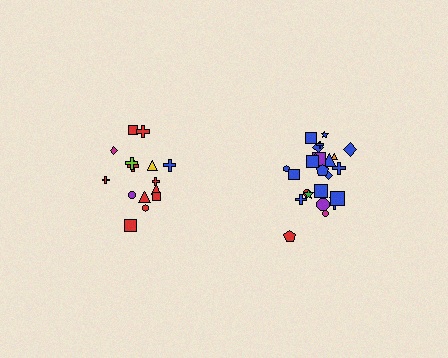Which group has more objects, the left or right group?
The right group.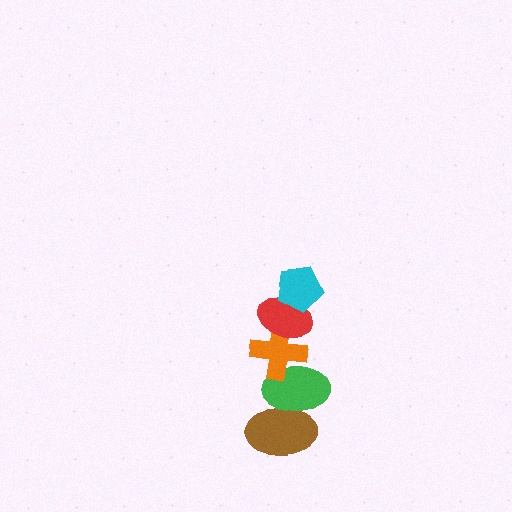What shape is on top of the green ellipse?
The orange cross is on top of the green ellipse.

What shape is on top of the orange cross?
The red ellipse is on top of the orange cross.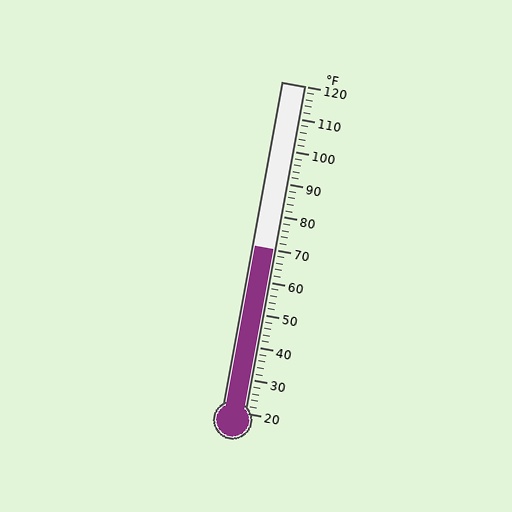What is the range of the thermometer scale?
The thermometer scale ranges from 20°F to 120°F.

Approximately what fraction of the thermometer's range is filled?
The thermometer is filled to approximately 50% of its range.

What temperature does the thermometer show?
The thermometer shows approximately 70°F.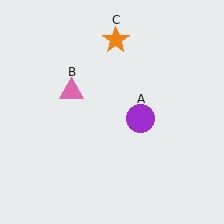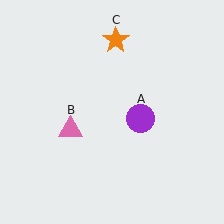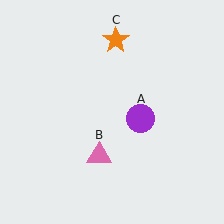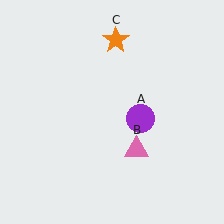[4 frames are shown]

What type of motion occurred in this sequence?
The pink triangle (object B) rotated counterclockwise around the center of the scene.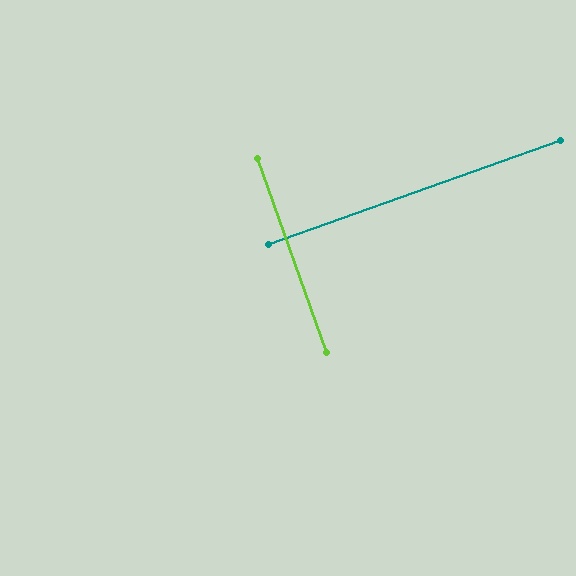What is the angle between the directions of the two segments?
Approximately 90 degrees.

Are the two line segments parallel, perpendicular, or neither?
Perpendicular — they meet at approximately 90°.